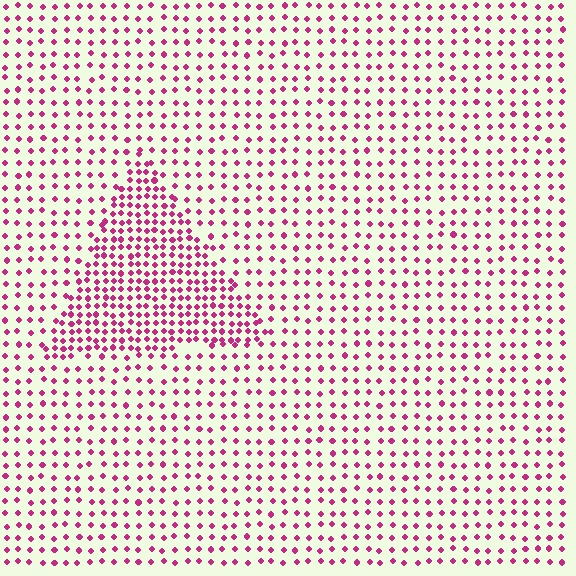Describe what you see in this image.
The image contains small magenta elements arranged at two different densities. A triangle-shaped region is visible where the elements are more densely packed than the surrounding area.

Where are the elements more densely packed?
The elements are more densely packed inside the triangle boundary.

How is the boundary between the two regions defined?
The boundary is defined by a change in element density (approximately 2.1x ratio). All elements are the same color, size, and shape.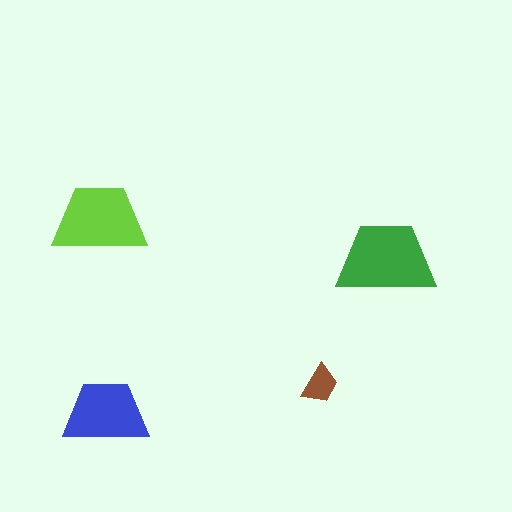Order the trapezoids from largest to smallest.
the green one, the lime one, the blue one, the brown one.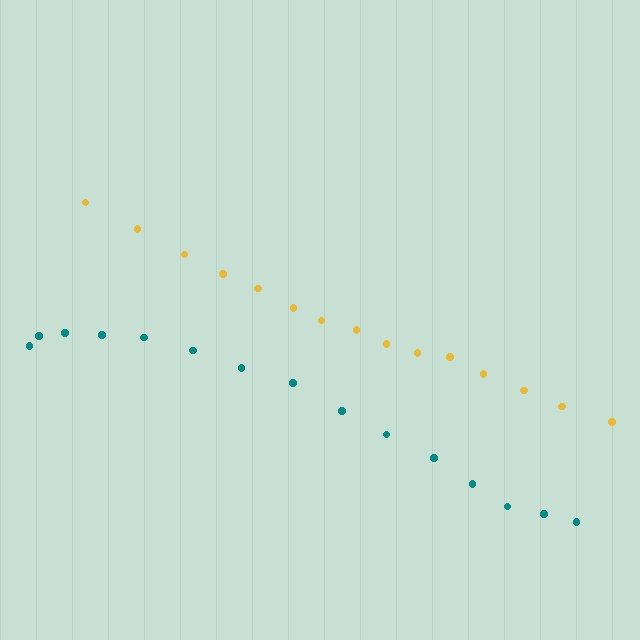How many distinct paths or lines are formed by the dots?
There are 2 distinct paths.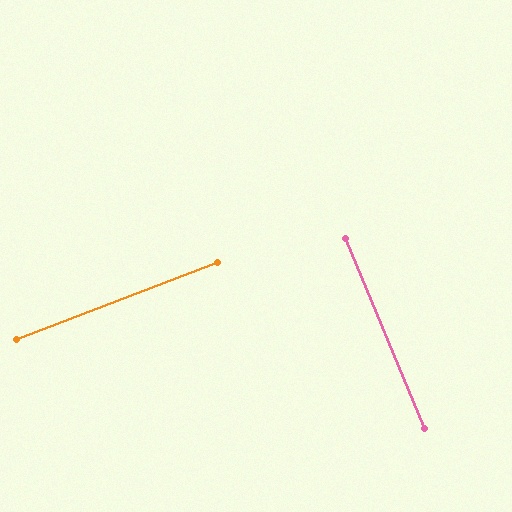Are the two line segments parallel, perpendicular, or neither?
Perpendicular — they meet at approximately 88°.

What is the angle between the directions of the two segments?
Approximately 88 degrees.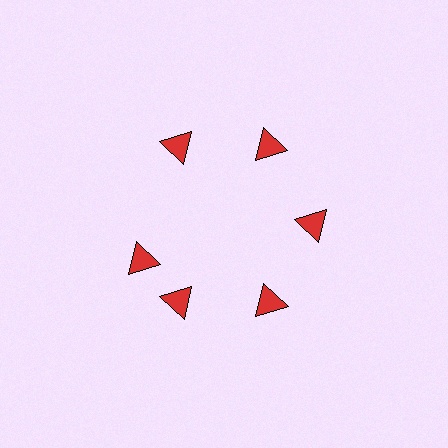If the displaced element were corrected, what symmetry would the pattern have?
It would have 6-fold rotational symmetry — the pattern would map onto itself every 60 degrees.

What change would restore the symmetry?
The symmetry would be restored by rotating it back into even spacing with its neighbors so that all 6 triangles sit at equal angles and equal distance from the center.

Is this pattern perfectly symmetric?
No. The 6 red triangles are arranged in a ring, but one element near the 9 o'clock position is rotated out of alignment along the ring, breaking the 6-fold rotational symmetry.